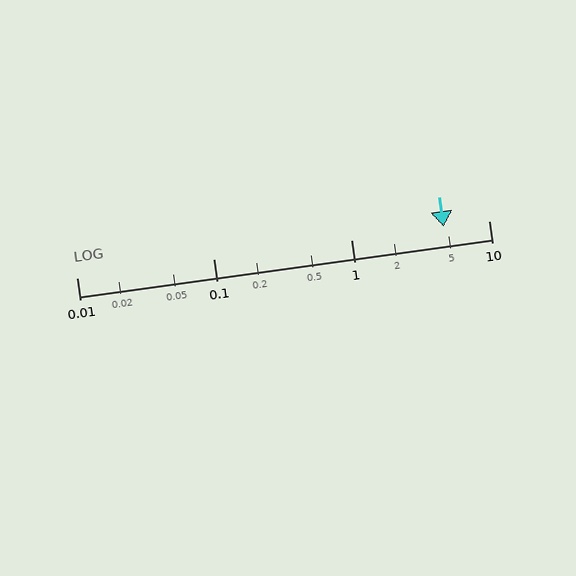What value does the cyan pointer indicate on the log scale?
The pointer indicates approximately 4.7.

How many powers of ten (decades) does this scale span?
The scale spans 3 decades, from 0.01 to 10.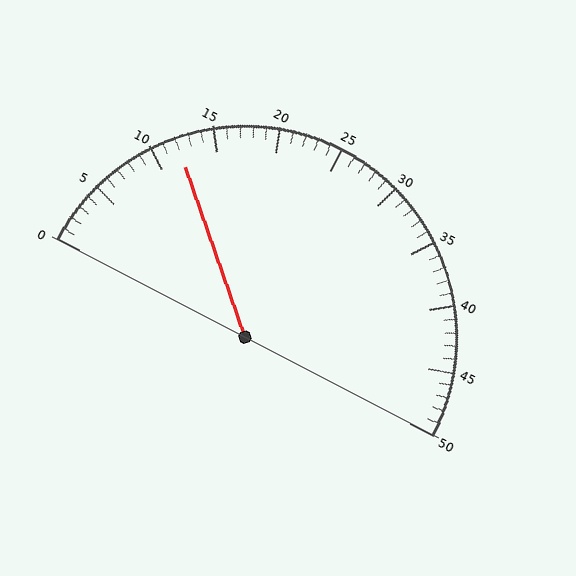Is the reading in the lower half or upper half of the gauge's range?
The reading is in the lower half of the range (0 to 50).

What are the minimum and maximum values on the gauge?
The gauge ranges from 0 to 50.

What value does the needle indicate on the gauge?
The needle indicates approximately 12.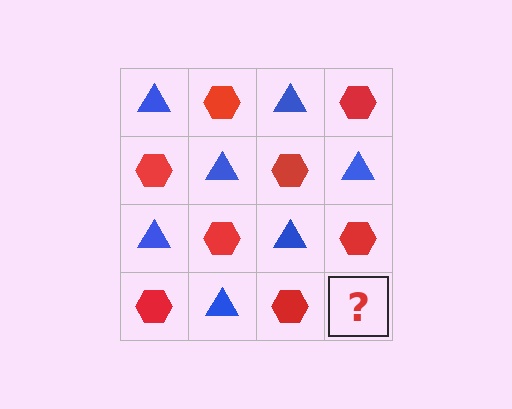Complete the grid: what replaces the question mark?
The question mark should be replaced with a blue triangle.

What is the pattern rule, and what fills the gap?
The rule is that it alternates blue triangle and red hexagon in a checkerboard pattern. The gap should be filled with a blue triangle.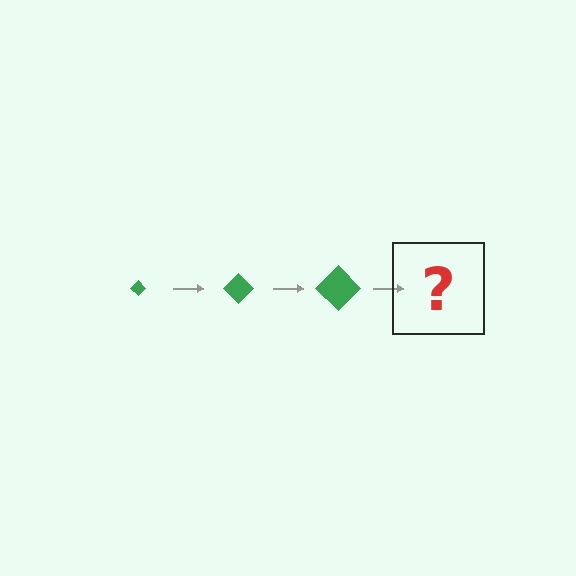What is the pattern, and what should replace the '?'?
The pattern is that the diamond gets progressively larger each step. The '?' should be a green diamond, larger than the previous one.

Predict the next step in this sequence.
The next step is a green diamond, larger than the previous one.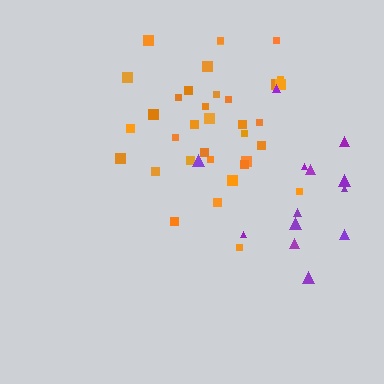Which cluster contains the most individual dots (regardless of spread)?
Orange (35).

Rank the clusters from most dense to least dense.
orange, purple.